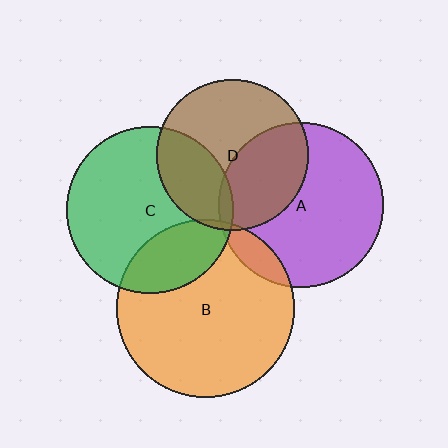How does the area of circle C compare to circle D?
Approximately 1.2 times.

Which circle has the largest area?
Circle B (orange).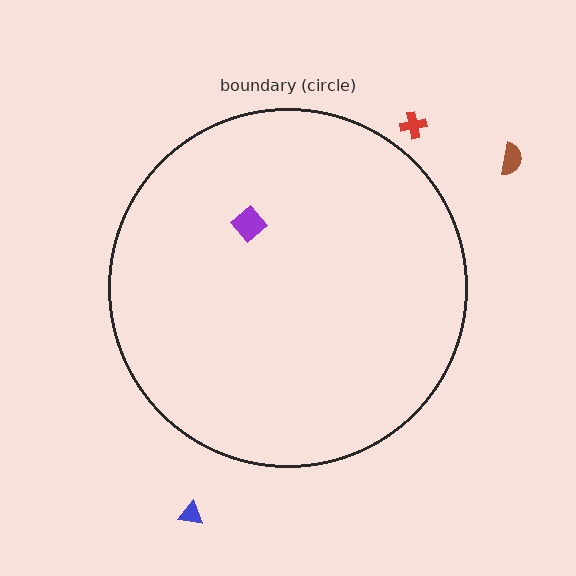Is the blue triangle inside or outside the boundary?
Outside.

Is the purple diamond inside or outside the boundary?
Inside.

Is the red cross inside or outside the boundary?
Outside.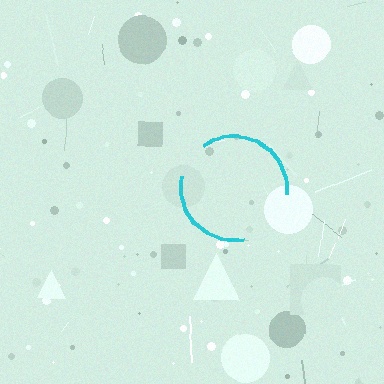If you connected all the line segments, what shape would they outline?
They would outline a circle.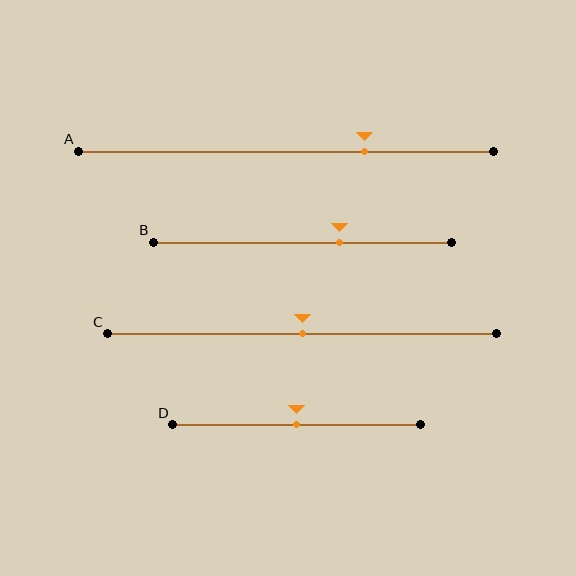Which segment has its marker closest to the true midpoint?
Segment C has its marker closest to the true midpoint.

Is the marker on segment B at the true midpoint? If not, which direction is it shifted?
No, the marker on segment B is shifted to the right by about 12% of the segment length.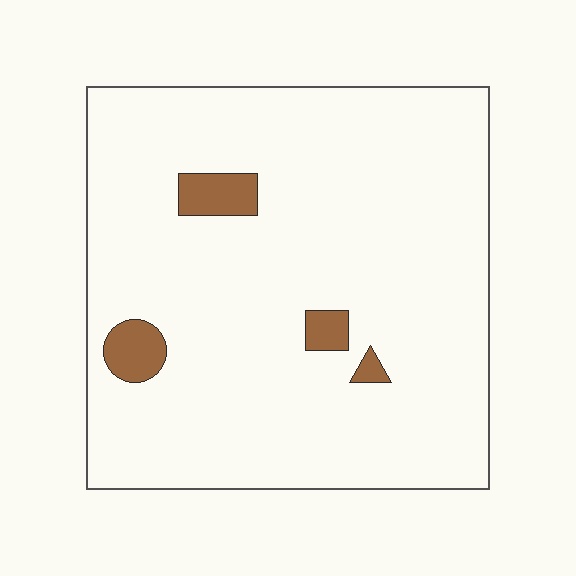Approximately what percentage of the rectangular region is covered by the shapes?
Approximately 5%.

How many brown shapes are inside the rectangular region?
4.